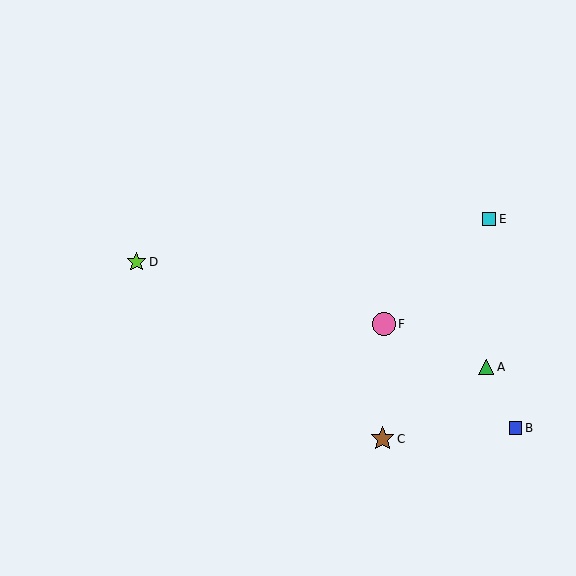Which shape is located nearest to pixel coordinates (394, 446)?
The brown star (labeled C) at (382, 439) is nearest to that location.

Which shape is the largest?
The brown star (labeled C) is the largest.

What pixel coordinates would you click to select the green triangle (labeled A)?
Click at (486, 367) to select the green triangle A.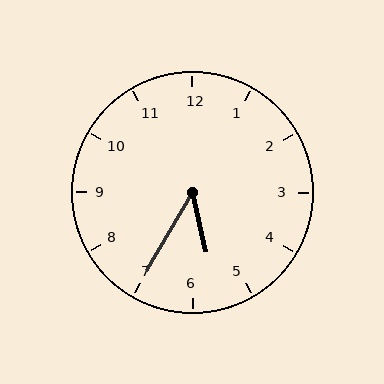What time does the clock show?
5:35.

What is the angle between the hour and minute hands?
Approximately 42 degrees.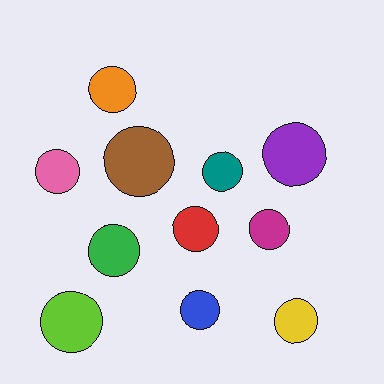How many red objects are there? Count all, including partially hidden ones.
There is 1 red object.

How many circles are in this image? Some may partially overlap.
There are 11 circles.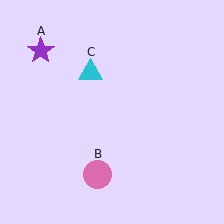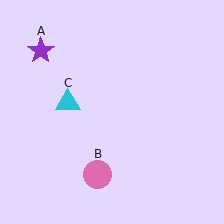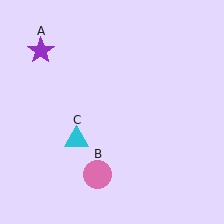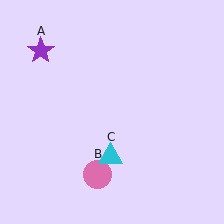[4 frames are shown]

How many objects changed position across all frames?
1 object changed position: cyan triangle (object C).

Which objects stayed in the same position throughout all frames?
Purple star (object A) and pink circle (object B) remained stationary.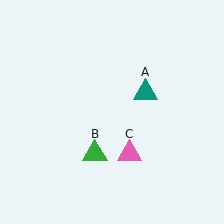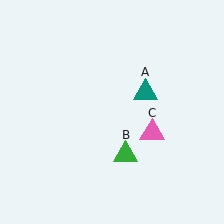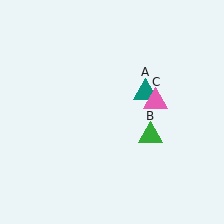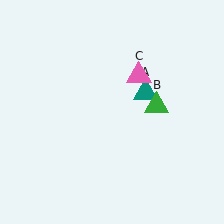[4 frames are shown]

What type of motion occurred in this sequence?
The green triangle (object B), pink triangle (object C) rotated counterclockwise around the center of the scene.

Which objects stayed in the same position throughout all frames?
Teal triangle (object A) remained stationary.